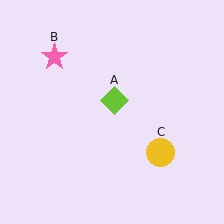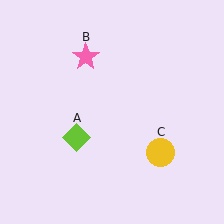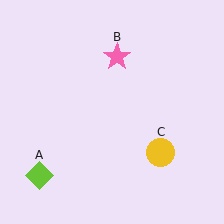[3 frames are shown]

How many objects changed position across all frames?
2 objects changed position: lime diamond (object A), pink star (object B).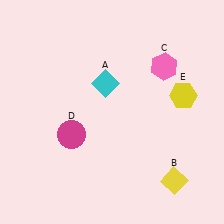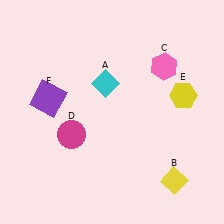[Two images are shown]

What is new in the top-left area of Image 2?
A purple square (F) was added in the top-left area of Image 2.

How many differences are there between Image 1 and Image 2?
There is 1 difference between the two images.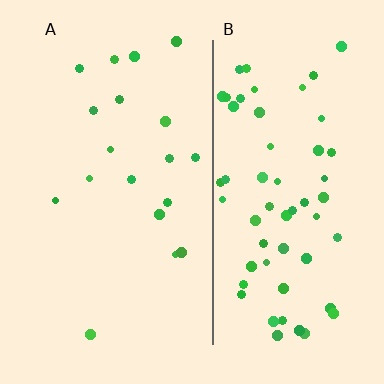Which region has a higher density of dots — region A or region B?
B (the right).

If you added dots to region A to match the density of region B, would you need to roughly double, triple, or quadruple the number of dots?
Approximately triple.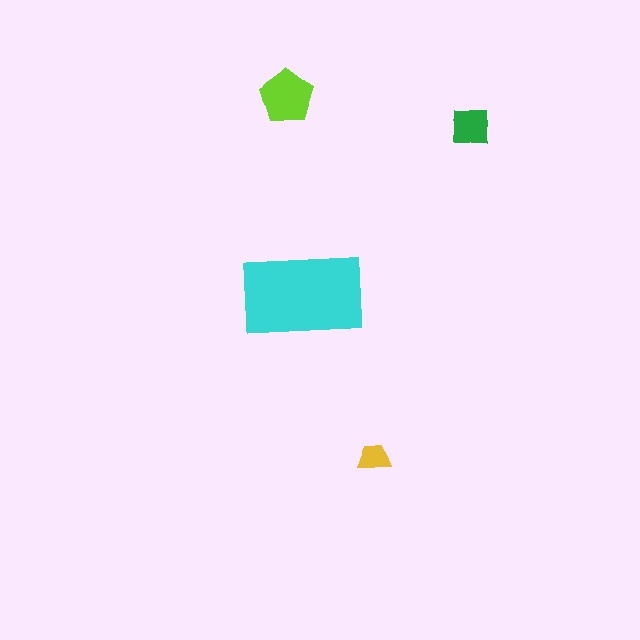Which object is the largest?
The cyan rectangle.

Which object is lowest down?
The yellow trapezoid is bottommost.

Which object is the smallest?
The yellow trapezoid.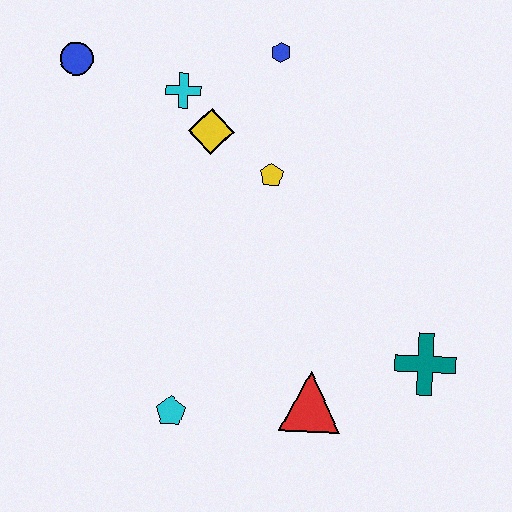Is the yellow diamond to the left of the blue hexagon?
Yes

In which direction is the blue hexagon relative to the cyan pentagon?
The blue hexagon is above the cyan pentagon.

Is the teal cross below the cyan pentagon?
No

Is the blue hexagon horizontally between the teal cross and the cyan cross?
Yes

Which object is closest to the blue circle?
The cyan cross is closest to the blue circle.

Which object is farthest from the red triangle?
The blue circle is farthest from the red triangle.